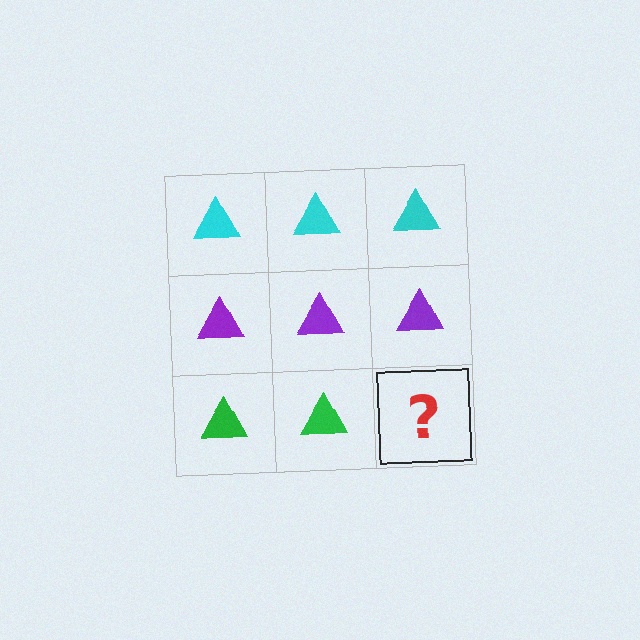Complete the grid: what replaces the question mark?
The question mark should be replaced with a green triangle.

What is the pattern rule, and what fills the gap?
The rule is that each row has a consistent color. The gap should be filled with a green triangle.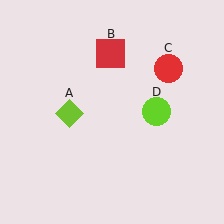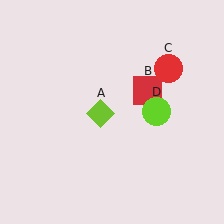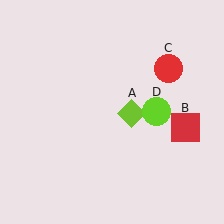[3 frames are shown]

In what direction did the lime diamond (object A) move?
The lime diamond (object A) moved right.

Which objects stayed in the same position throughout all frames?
Red circle (object C) and lime circle (object D) remained stationary.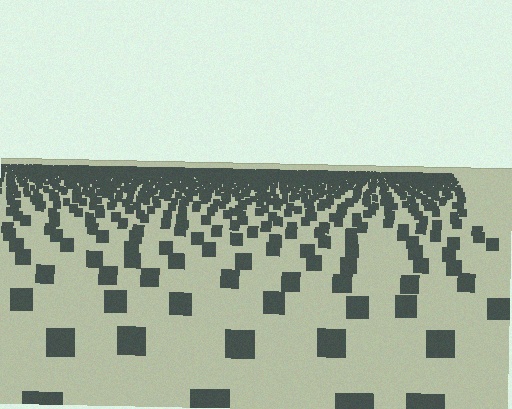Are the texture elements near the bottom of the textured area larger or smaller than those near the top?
Larger. Near the bottom, elements are closer to the viewer and appear at a bigger on-screen size.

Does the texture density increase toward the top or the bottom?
Density increases toward the top.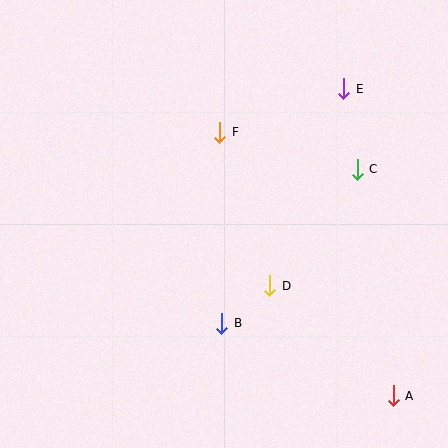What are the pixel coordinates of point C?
Point C is at (357, 169).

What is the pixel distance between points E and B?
The distance between E and B is 265 pixels.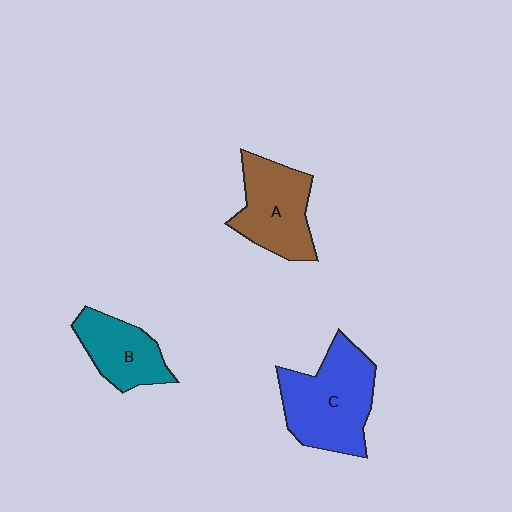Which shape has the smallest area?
Shape B (teal).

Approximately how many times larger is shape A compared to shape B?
Approximately 1.3 times.